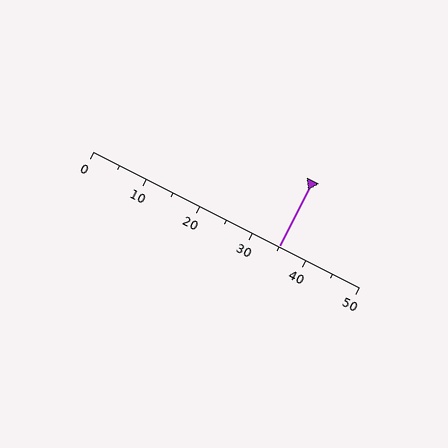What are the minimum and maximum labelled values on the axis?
The axis runs from 0 to 50.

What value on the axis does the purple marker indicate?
The marker indicates approximately 35.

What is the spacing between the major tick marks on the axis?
The major ticks are spaced 10 apart.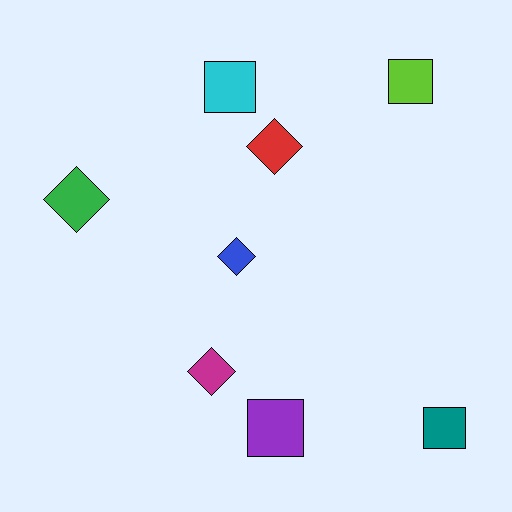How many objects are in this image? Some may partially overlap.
There are 8 objects.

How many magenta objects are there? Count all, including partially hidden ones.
There is 1 magenta object.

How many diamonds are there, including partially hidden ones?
There are 4 diamonds.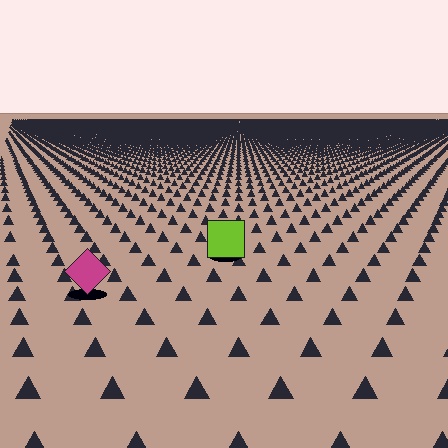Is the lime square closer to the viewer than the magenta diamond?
No. The magenta diamond is closer — you can tell from the texture gradient: the ground texture is coarser near it.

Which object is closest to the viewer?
The magenta diamond is closest. The texture marks near it are larger and more spread out.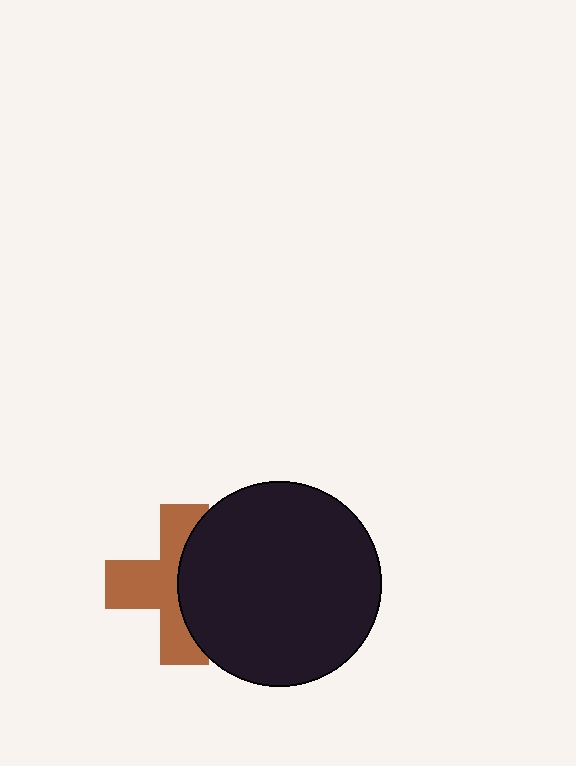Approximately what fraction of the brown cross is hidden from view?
Roughly 45% of the brown cross is hidden behind the black circle.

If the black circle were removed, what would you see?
You would see the complete brown cross.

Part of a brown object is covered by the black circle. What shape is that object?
It is a cross.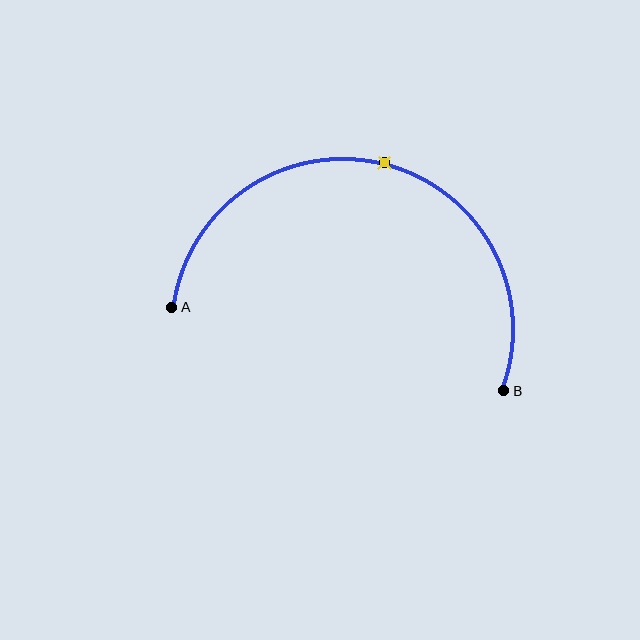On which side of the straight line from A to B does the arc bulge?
The arc bulges above the straight line connecting A and B.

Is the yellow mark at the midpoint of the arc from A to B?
Yes. The yellow mark lies on the arc at equal arc-length from both A and B — it is the arc midpoint.